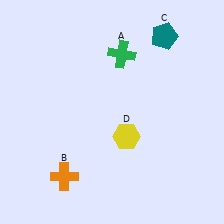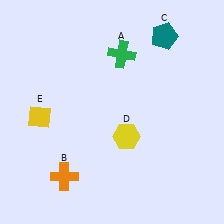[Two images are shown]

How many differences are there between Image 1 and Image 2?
There is 1 difference between the two images.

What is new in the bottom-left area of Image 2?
A yellow diamond (E) was added in the bottom-left area of Image 2.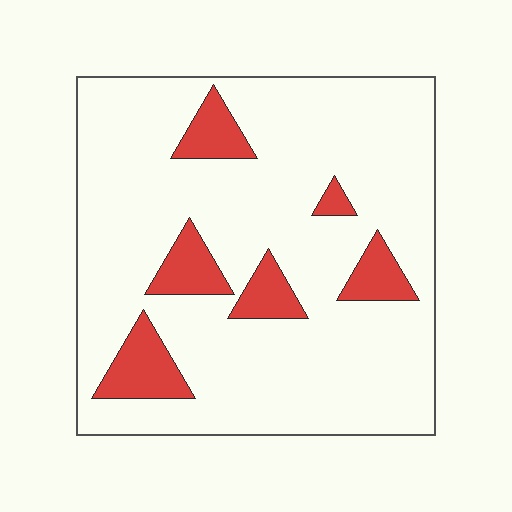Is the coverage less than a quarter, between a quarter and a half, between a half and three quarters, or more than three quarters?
Less than a quarter.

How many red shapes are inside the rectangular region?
6.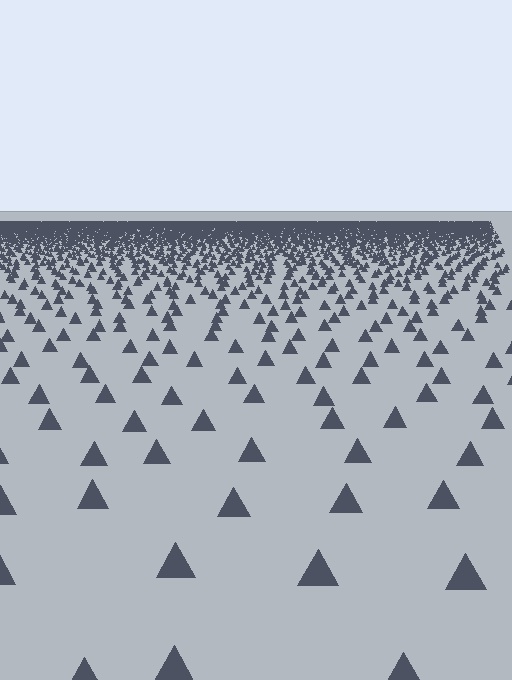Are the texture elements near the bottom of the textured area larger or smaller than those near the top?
Larger. Near the bottom, elements are closer to the viewer and appear at a bigger on-screen size.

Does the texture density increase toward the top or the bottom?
Density increases toward the top.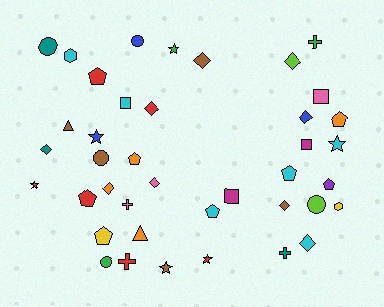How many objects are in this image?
There are 40 objects.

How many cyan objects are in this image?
There are 6 cyan objects.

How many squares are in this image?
There are 4 squares.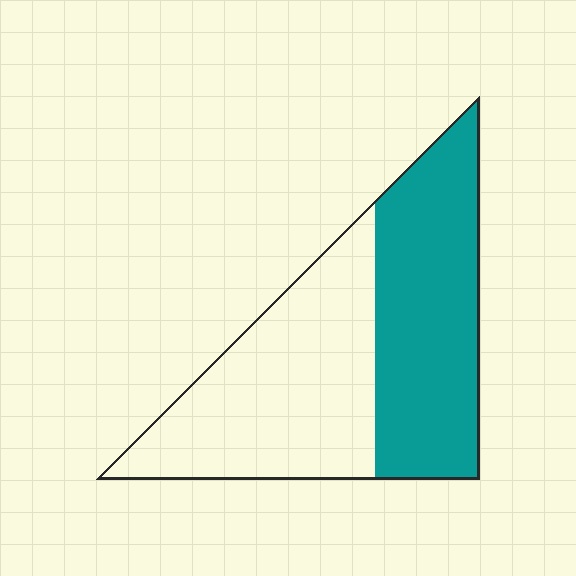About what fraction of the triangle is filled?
About one half (1/2).